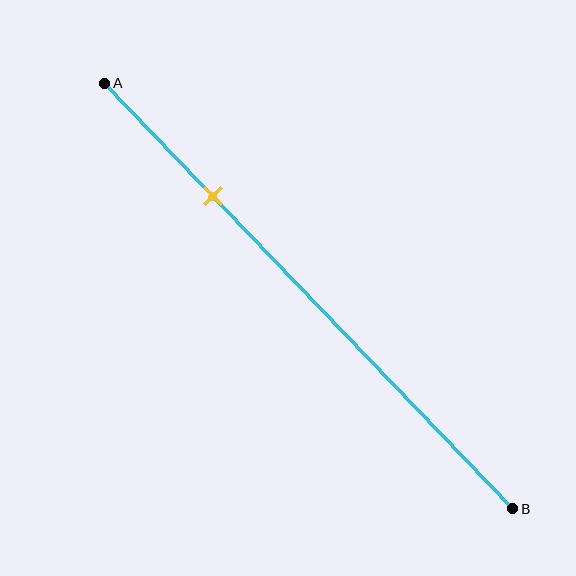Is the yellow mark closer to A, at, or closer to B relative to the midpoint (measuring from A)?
The yellow mark is closer to point A than the midpoint of segment AB.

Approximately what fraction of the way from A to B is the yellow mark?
The yellow mark is approximately 25% of the way from A to B.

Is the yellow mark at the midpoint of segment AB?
No, the mark is at about 25% from A, not at the 50% midpoint.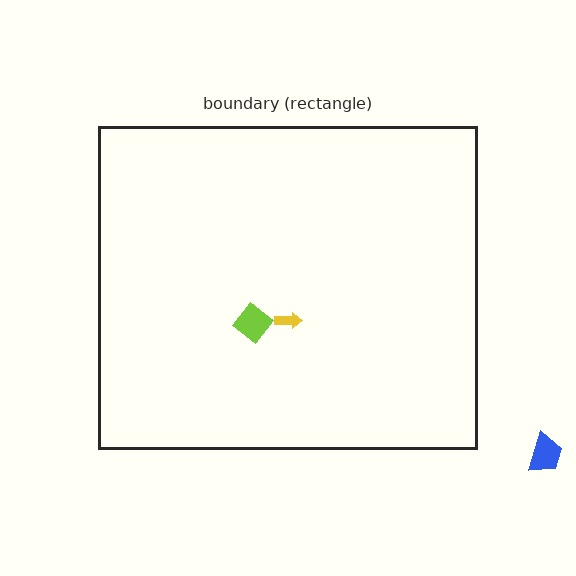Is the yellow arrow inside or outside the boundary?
Inside.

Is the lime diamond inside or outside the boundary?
Inside.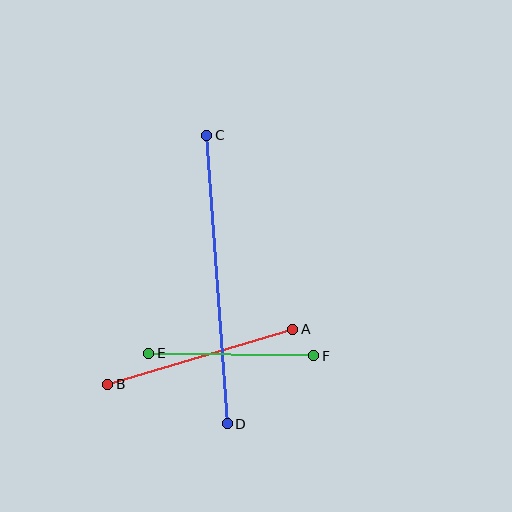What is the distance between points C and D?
The distance is approximately 289 pixels.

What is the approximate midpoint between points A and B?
The midpoint is at approximately (200, 357) pixels.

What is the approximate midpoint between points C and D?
The midpoint is at approximately (217, 280) pixels.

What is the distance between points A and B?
The distance is approximately 193 pixels.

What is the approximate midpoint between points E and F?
The midpoint is at approximately (231, 355) pixels.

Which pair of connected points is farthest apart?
Points C and D are farthest apart.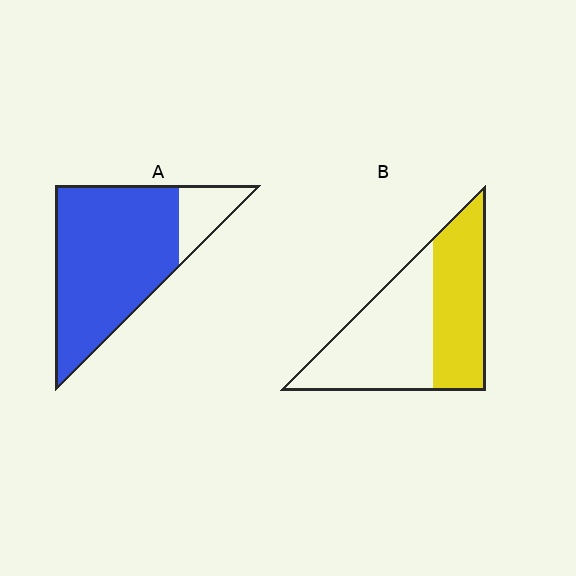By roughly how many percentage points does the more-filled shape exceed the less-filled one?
By roughly 40 percentage points (A over B).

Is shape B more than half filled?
No.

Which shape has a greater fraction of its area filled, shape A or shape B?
Shape A.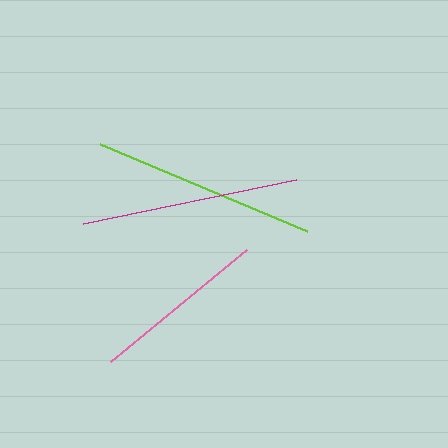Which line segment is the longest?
The lime line is the longest at approximately 224 pixels.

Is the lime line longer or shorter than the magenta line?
The lime line is longer than the magenta line.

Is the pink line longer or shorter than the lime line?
The lime line is longer than the pink line.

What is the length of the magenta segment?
The magenta segment is approximately 218 pixels long.